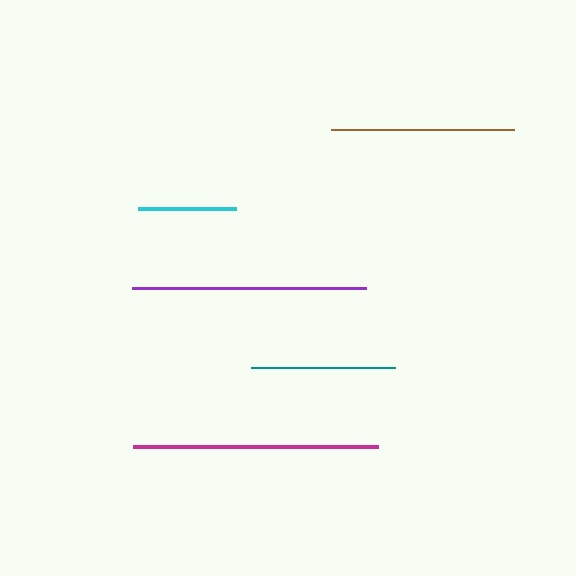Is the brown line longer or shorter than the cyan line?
The brown line is longer than the cyan line.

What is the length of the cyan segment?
The cyan segment is approximately 98 pixels long.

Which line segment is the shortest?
The cyan line is the shortest at approximately 98 pixels.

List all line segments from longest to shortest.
From longest to shortest: magenta, purple, brown, teal, cyan.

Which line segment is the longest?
The magenta line is the longest at approximately 245 pixels.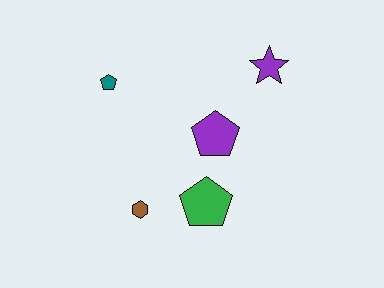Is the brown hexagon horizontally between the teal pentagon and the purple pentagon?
Yes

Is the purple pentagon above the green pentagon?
Yes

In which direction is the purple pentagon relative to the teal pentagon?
The purple pentagon is to the right of the teal pentagon.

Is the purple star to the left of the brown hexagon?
No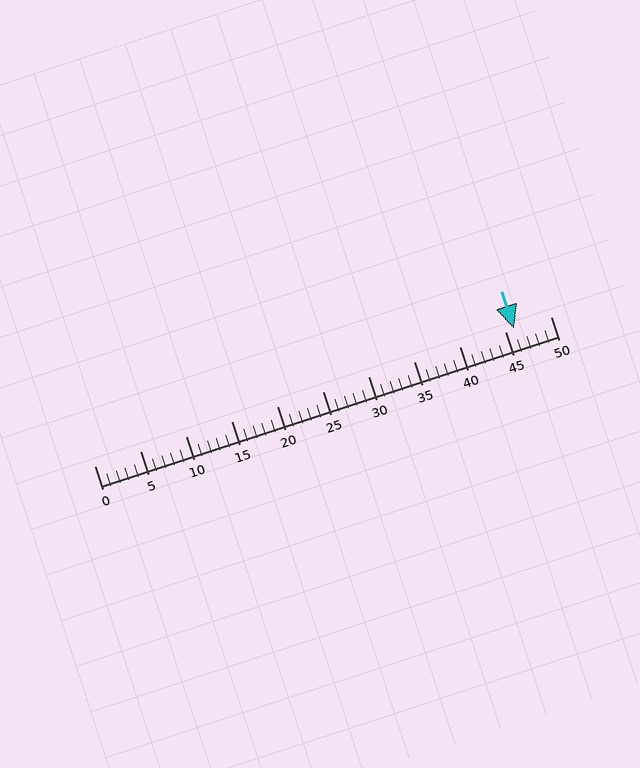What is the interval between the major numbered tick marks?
The major tick marks are spaced 5 units apart.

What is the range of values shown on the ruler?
The ruler shows values from 0 to 50.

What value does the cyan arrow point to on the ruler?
The cyan arrow points to approximately 46.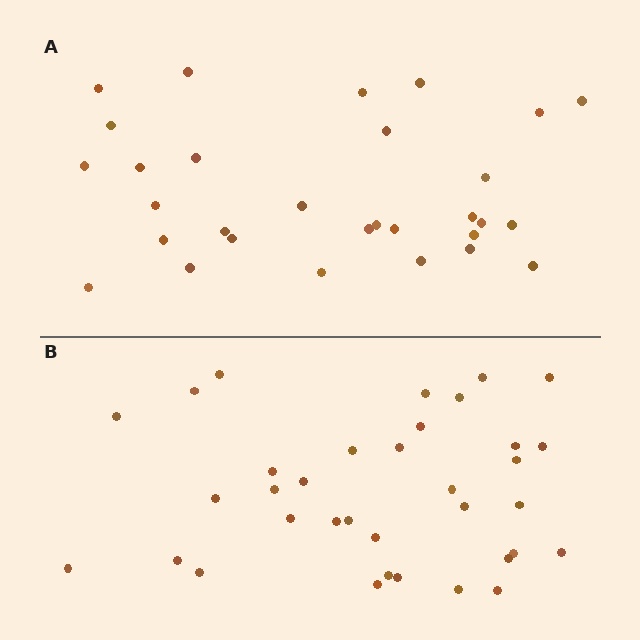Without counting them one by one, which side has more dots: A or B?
Region B (the bottom region) has more dots.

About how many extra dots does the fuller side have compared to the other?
Region B has about 5 more dots than region A.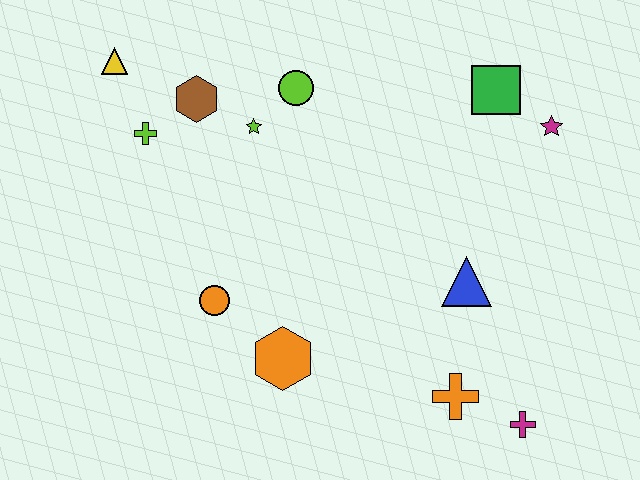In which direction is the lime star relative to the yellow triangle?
The lime star is to the right of the yellow triangle.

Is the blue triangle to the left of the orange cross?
No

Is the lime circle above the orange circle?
Yes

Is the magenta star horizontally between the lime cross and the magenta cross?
No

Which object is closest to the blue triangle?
The orange cross is closest to the blue triangle.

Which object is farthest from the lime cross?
The magenta cross is farthest from the lime cross.